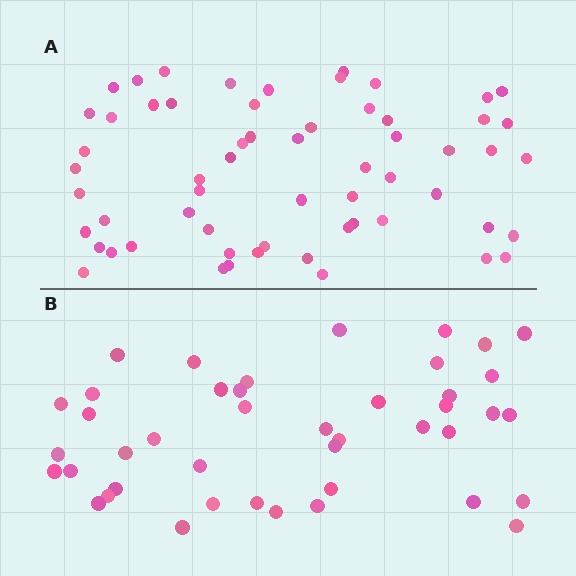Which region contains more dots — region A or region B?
Region A (the top region) has more dots.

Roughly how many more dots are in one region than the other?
Region A has approximately 15 more dots than region B.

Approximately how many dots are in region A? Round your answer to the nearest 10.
About 60 dots.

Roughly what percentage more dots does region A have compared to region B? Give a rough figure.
About 40% more.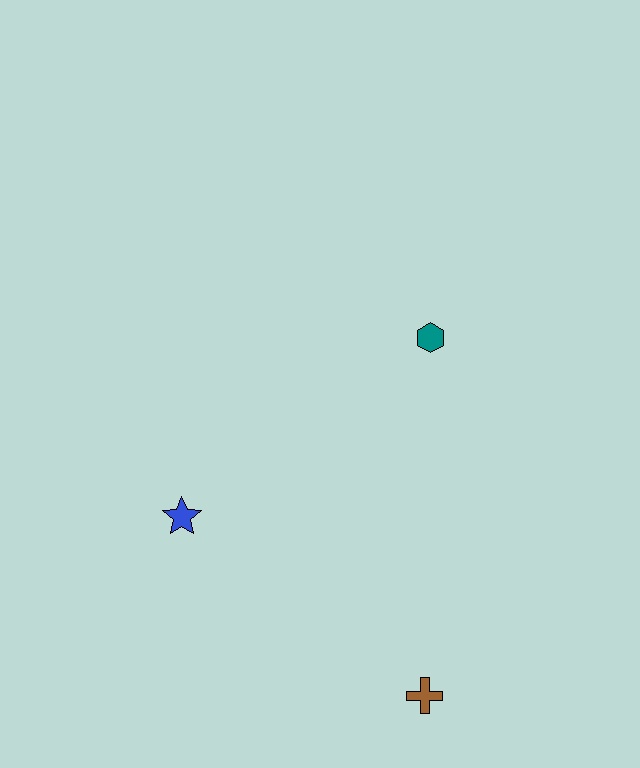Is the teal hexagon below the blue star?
No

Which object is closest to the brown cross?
The blue star is closest to the brown cross.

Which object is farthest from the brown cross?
The teal hexagon is farthest from the brown cross.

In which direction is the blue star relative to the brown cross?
The blue star is to the left of the brown cross.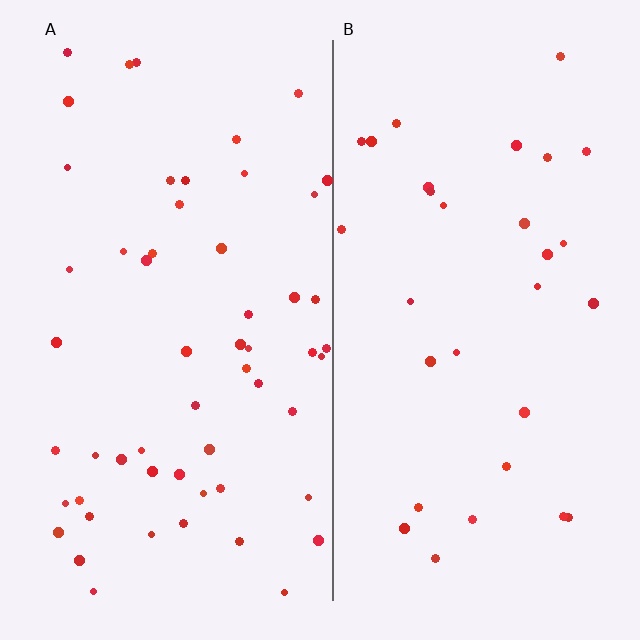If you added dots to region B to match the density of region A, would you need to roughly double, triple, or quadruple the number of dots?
Approximately double.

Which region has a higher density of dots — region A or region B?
A (the left).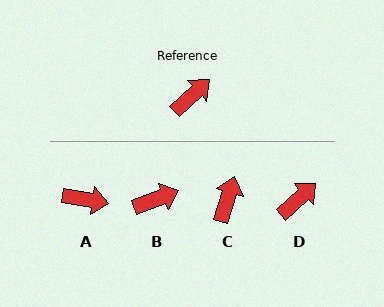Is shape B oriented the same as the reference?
No, it is off by about 22 degrees.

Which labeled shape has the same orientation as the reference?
D.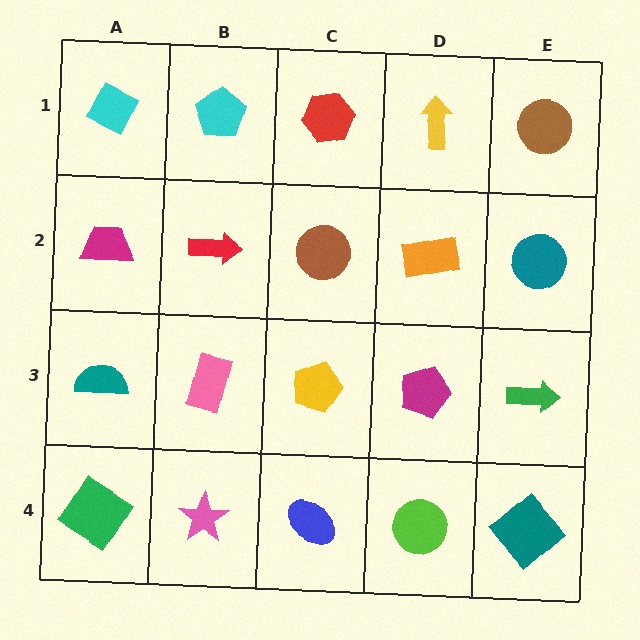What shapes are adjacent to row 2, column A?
A cyan diamond (row 1, column A), a teal semicircle (row 3, column A), a red arrow (row 2, column B).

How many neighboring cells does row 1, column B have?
3.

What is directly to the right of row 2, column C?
An orange rectangle.